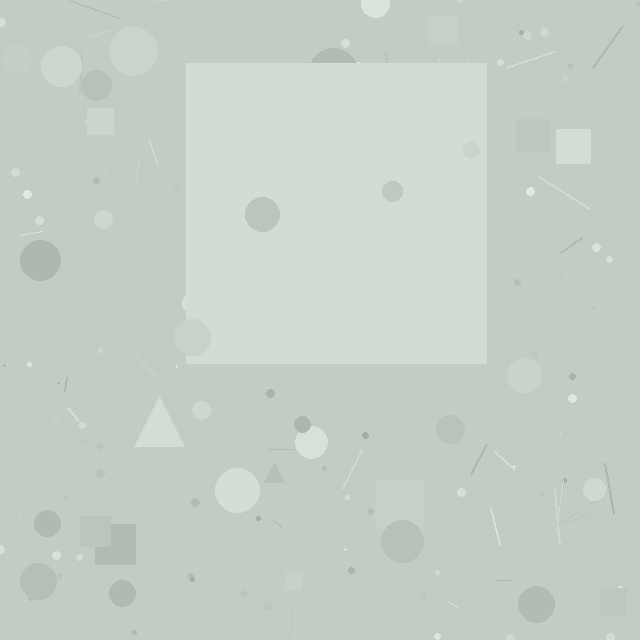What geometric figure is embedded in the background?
A square is embedded in the background.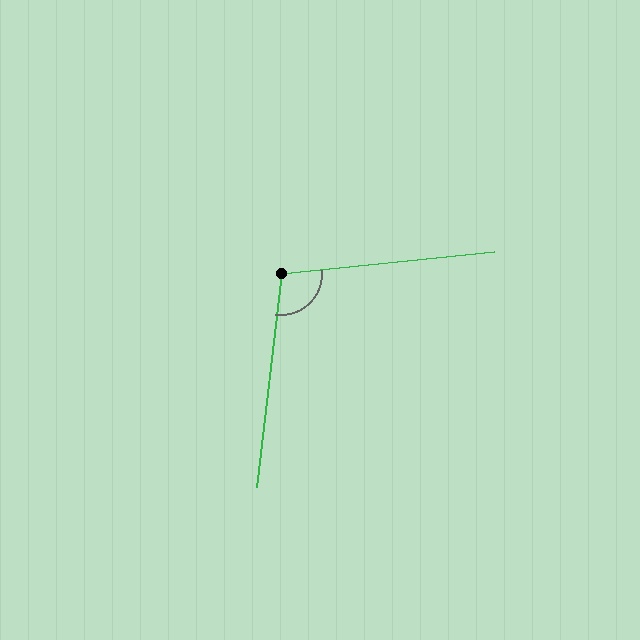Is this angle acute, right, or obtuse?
It is obtuse.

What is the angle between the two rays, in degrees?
Approximately 103 degrees.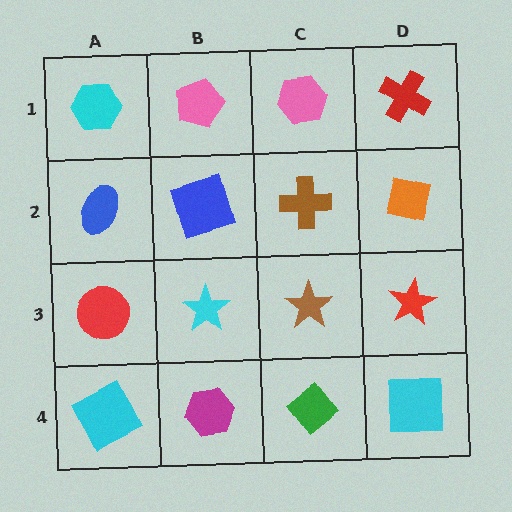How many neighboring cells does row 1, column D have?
2.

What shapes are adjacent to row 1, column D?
An orange square (row 2, column D), a pink hexagon (row 1, column C).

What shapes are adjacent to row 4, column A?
A red circle (row 3, column A), a magenta hexagon (row 4, column B).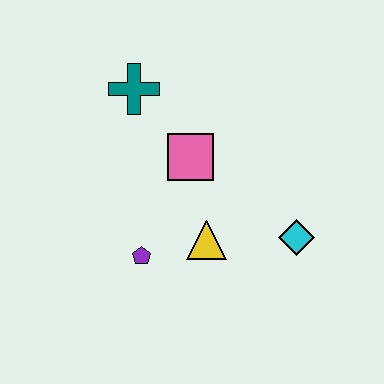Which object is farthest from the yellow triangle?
The teal cross is farthest from the yellow triangle.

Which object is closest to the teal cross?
The pink square is closest to the teal cross.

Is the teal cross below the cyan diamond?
No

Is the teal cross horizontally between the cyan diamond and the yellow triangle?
No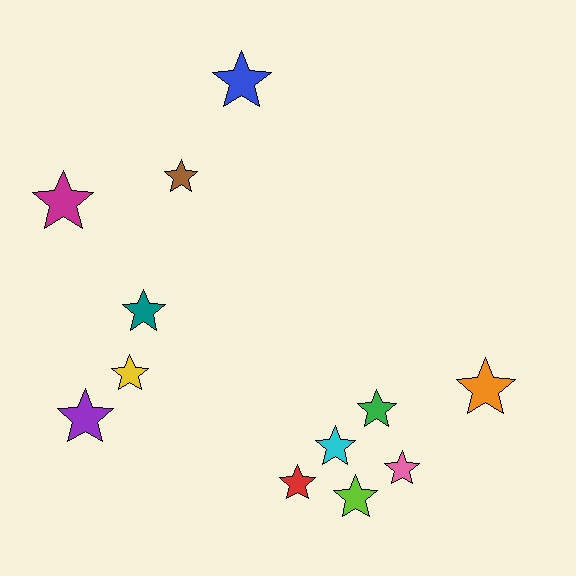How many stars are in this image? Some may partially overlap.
There are 12 stars.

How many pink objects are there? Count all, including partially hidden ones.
There is 1 pink object.